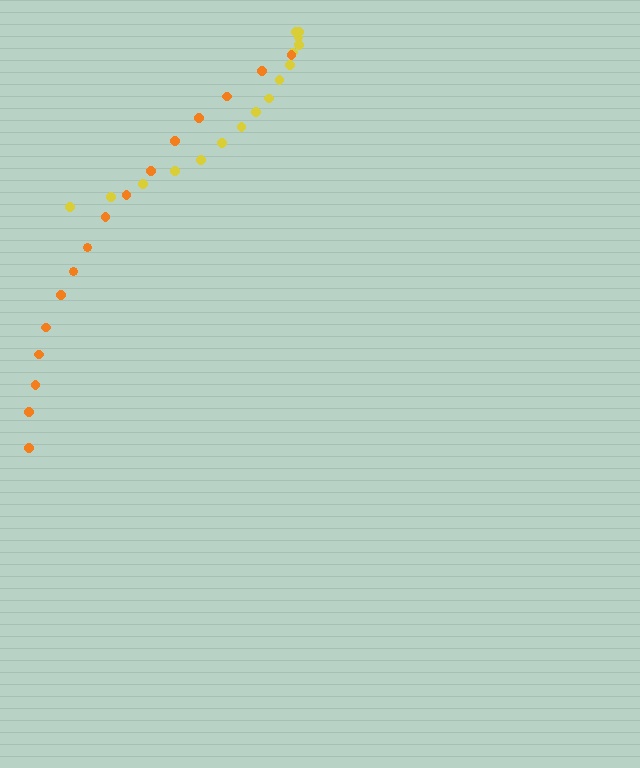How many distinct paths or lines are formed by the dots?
There are 2 distinct paths.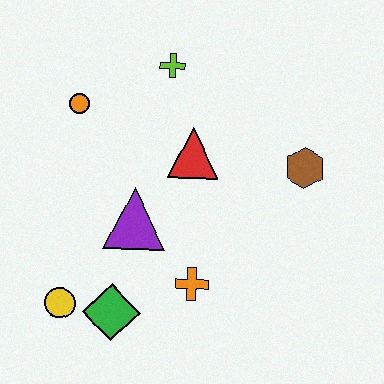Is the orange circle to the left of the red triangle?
Yes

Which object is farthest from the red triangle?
The yellow circle is farthest from the red triangle.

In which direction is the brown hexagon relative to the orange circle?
The brown hexagon is to the right of the orange circle.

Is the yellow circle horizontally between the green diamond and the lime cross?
No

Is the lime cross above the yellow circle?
Yes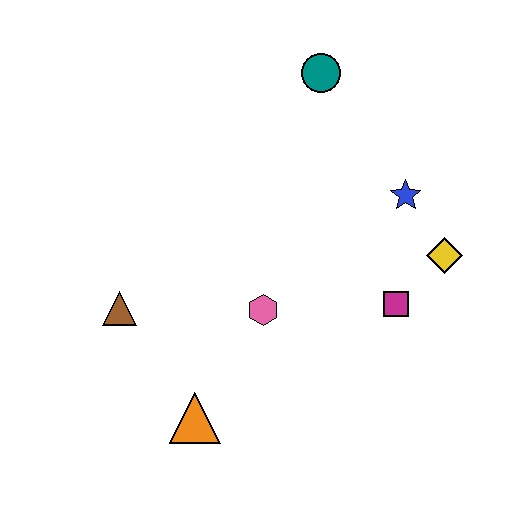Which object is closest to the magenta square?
The yellow diamond is closest to the magenta square.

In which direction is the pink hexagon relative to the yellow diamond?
The pink hexagon is to the left of the yellow diamond.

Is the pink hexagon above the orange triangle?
Yes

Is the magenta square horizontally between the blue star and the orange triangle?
Yes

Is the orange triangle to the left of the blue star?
Yes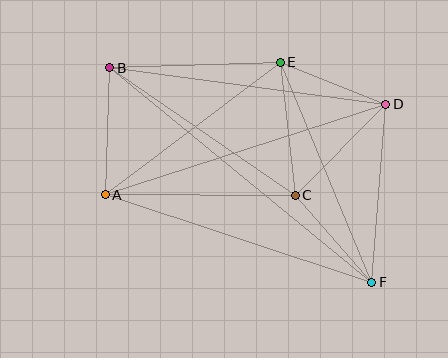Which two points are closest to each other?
Points D and E are closest to each other.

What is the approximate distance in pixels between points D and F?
The distance between D and F is approximately 178 pixels.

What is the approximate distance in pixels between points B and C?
The distance between B and C is approximately 225 pixels.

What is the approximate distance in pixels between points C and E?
The distance between C and E is approximately 133 pixels.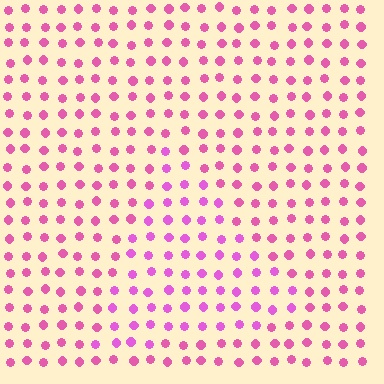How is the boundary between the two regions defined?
The boundary is defined purely by a slight shift in hue (about 21 degrees). Spacing, size, and orientation are identical on both sides.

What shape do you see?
I see a triangle.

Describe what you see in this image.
The image is filled with small pink elements in a uniform arrangement. A triangle-shaped region is visible where the elements are tinted to a slightly different hue, forming a subtle color boundary.